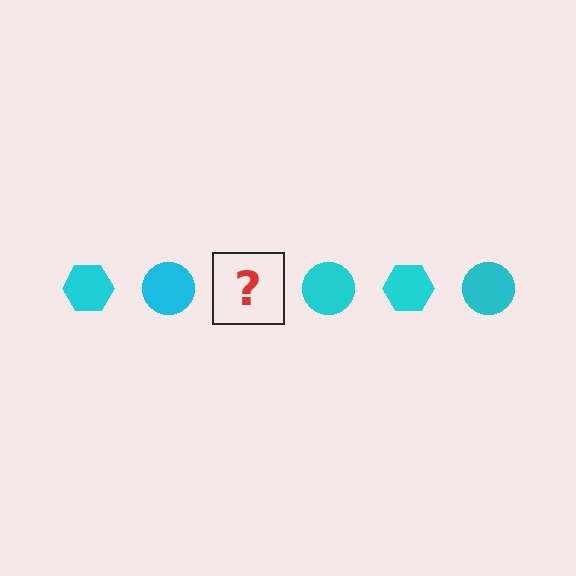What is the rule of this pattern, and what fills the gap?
The rule is that the pattern cycles through hexagon, circle shapes in cyan. The gap should be filled with a cyan hexagon.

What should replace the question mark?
The question mark should be replaced with a cyan hexagon.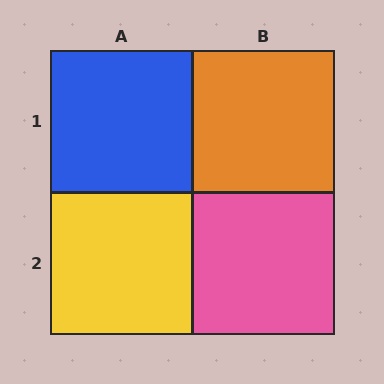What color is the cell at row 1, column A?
Blue.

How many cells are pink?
1 cell is pink.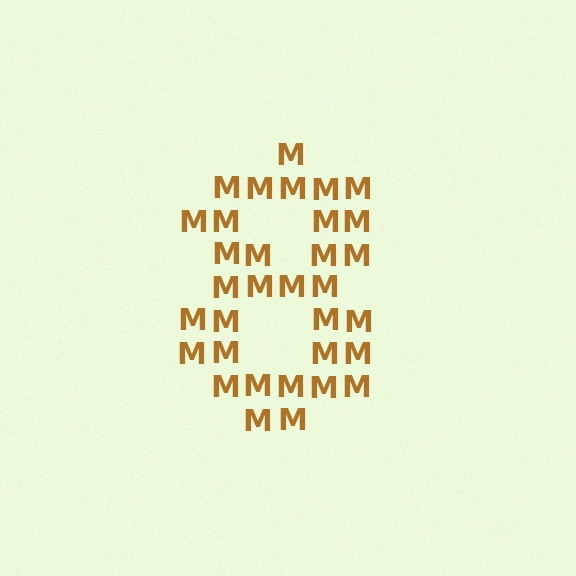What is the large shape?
The large shape is the digit 8.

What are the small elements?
The small elements are letter M's.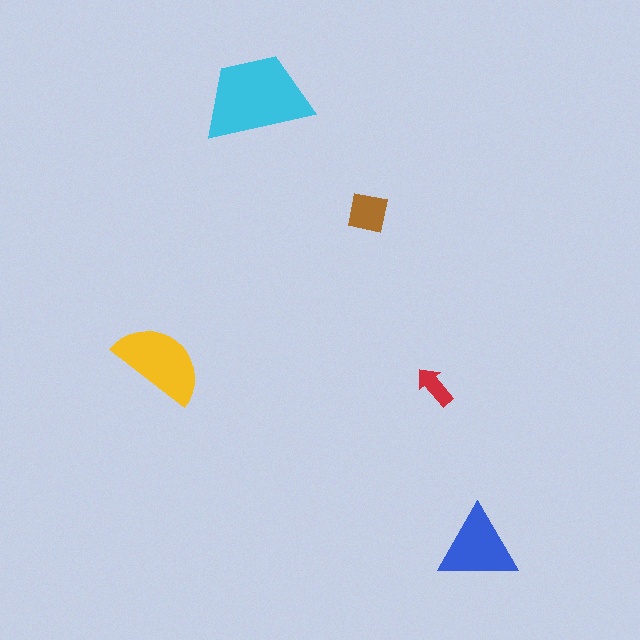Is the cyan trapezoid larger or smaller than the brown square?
Larger.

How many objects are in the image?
There are 5 objects in the image.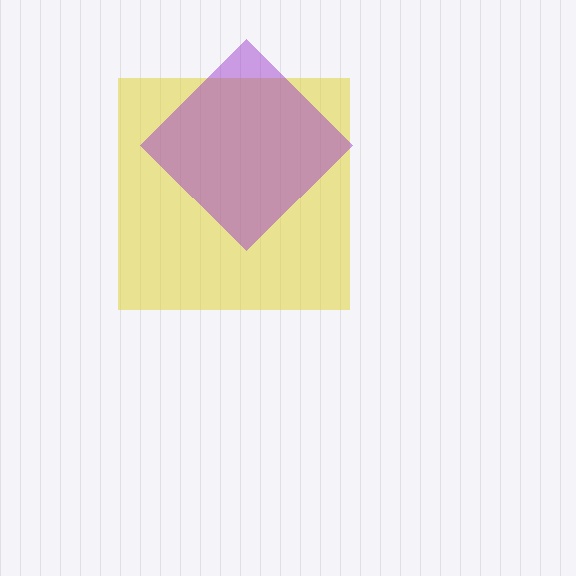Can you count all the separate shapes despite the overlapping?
Yes, there are 2 separate shapes.